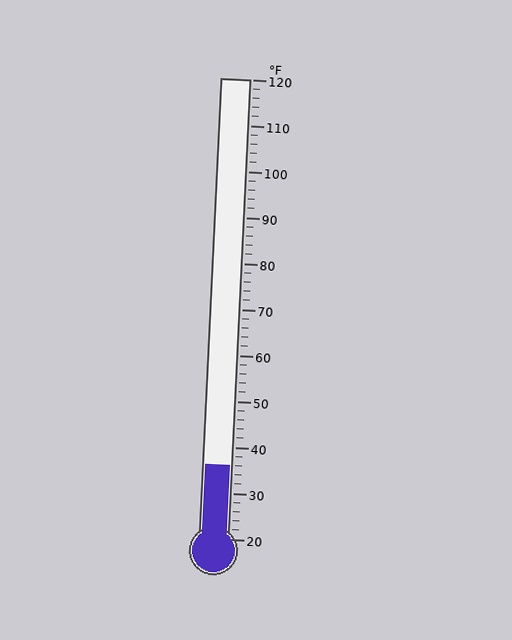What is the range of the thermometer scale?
The thermometer scale ranges from 20°F to 120°F.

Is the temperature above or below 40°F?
The temperature is below 40°F.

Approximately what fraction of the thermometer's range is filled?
The thermometer is filled to approximately 15% of its range.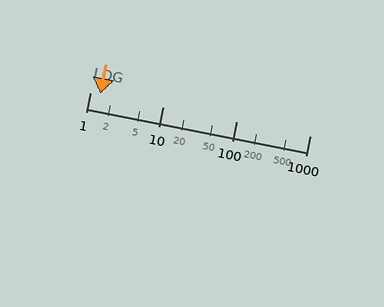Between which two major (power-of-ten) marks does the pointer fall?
The pointer is between 1 and 10.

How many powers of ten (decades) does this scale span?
The scale spans 3 decades, from 1 to 1000.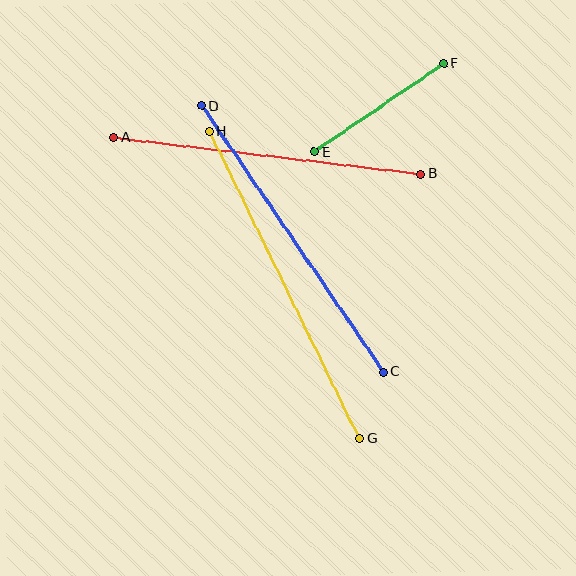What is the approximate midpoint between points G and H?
The midpoint is at approximately (284, 285) pixels.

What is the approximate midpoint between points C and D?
The midpoint is at approximately (293, 239) pixels.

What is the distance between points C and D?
The distance is approximately 322 pixels.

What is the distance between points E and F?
The distance is approximately 157 pixels.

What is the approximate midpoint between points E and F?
The midpoint is at approximately (379, 108) pixels.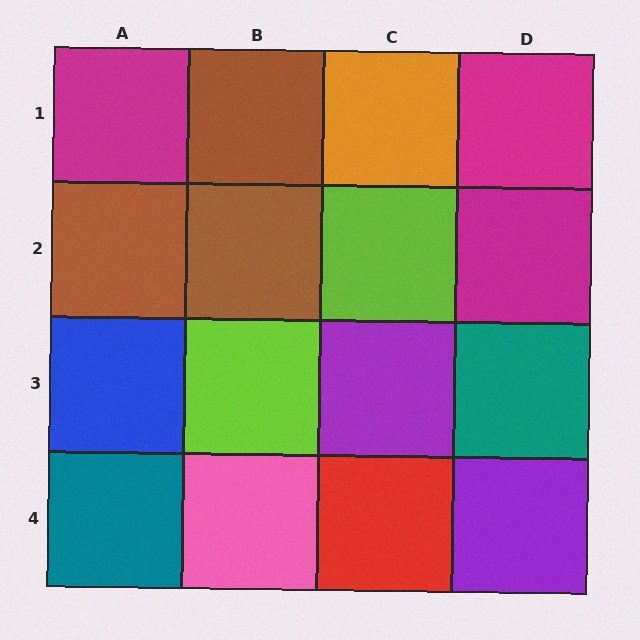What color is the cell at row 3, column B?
Lime.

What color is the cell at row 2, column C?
Lime.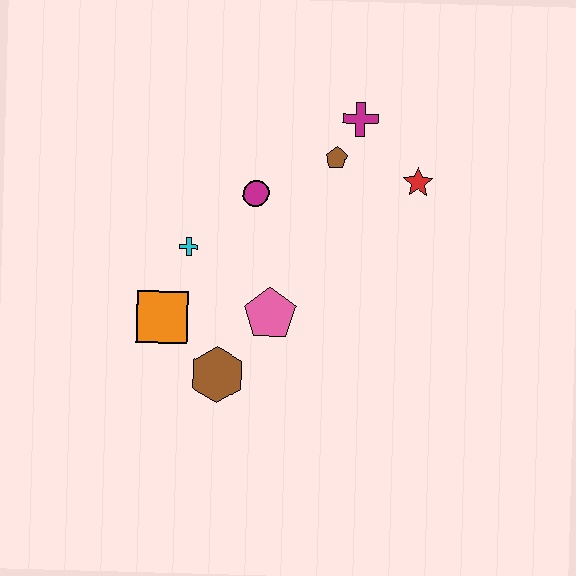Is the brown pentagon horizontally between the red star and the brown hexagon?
Yes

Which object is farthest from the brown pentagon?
The brown hexagon is farthest from the brown pentagon.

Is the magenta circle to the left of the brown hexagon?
No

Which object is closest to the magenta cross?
The brown pentagon is closest to the magenta cross.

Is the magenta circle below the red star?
Yes